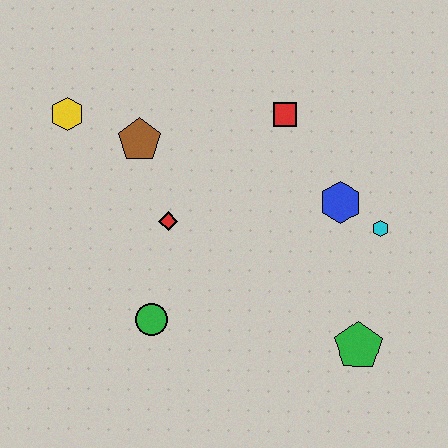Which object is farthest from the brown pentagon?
The green pentagon is farthest from the brown pentagon.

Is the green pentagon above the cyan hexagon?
No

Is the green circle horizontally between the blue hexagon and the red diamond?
No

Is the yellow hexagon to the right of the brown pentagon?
No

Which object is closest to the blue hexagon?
The cyan hexagon is closest to the blue hexagon.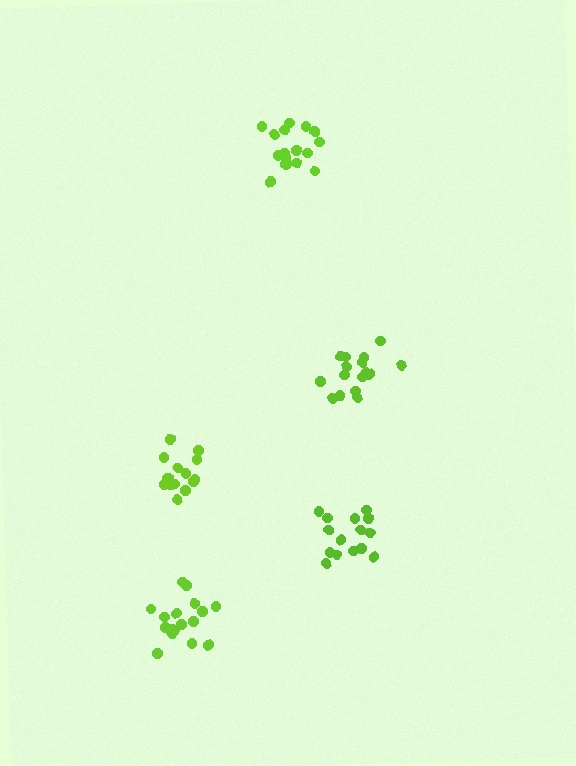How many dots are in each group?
Group 1: 17 dots, Group 2: 16 dots, Group 3: 15 dots, Group 4: 17 dots, Group 5: 15 dots (80 total).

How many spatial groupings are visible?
There are 5 spatial groupings.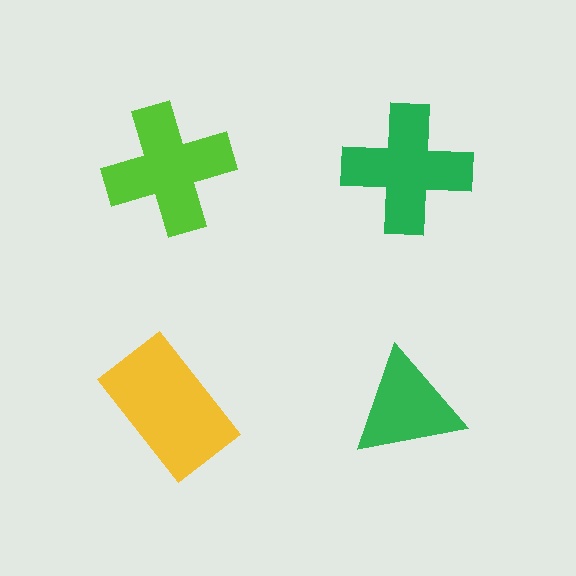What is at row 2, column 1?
A yellow rectangle.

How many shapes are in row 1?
2 shapes.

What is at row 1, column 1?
A lime cross.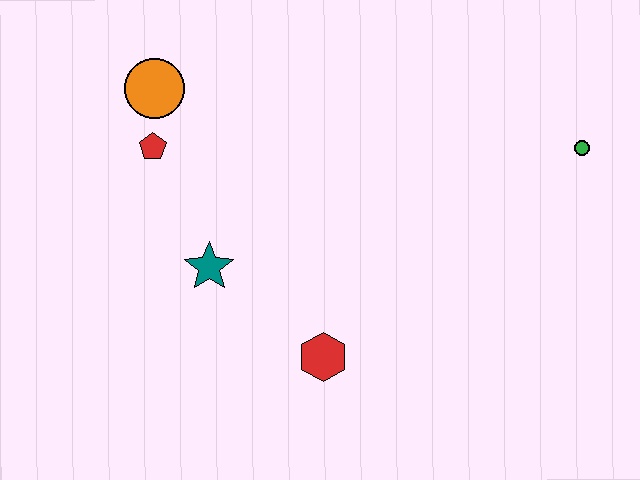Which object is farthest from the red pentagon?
The green circle is farthest from the red pentagon.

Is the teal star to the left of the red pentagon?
No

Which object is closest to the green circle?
The red hexagon is closest to the green circle.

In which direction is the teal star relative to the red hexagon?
The teal star is to the left of the red hexagon.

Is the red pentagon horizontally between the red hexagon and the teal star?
No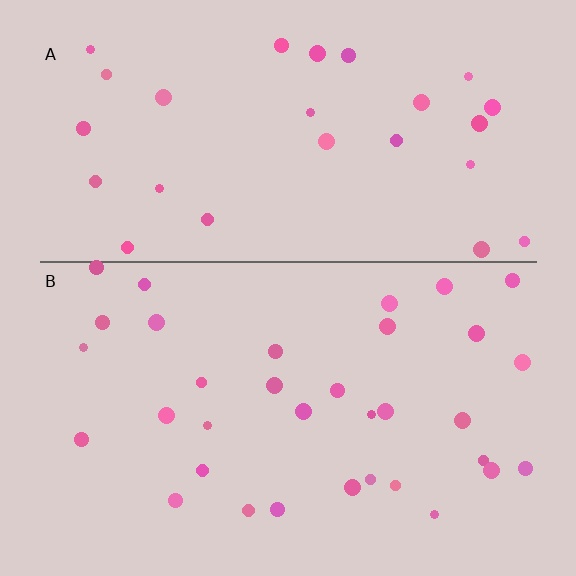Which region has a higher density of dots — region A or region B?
B (the bottom).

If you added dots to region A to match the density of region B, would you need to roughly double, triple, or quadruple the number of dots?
Approximately double.